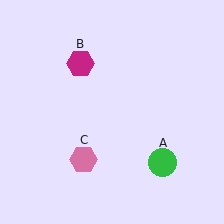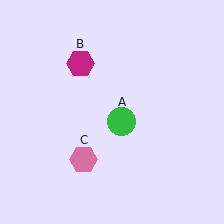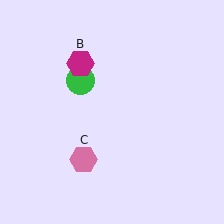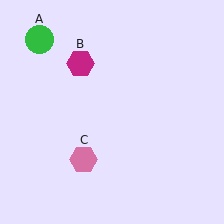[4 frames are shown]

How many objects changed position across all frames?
1 object changed position: green circle (object A).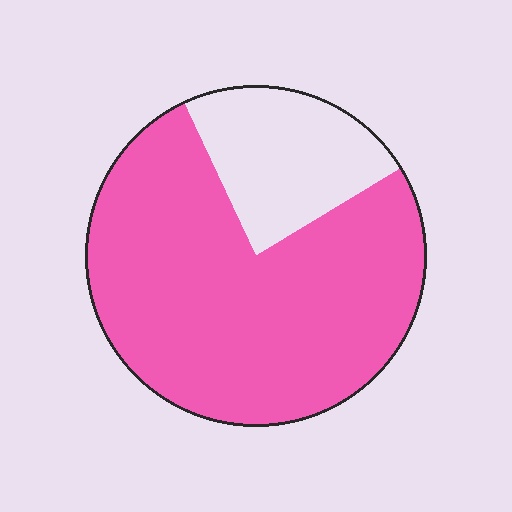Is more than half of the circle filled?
Yes.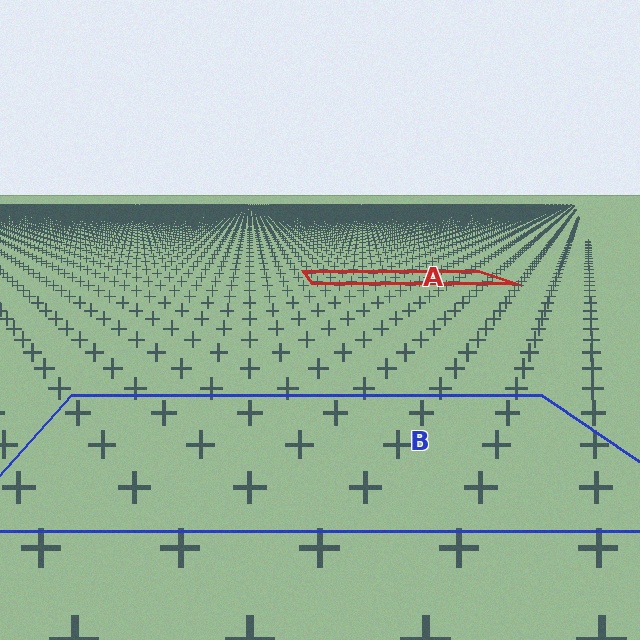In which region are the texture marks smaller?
The texture marks are smaller in region A, because it is farther away.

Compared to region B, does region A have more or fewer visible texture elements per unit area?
Region A has more texture elements per unit area — they are packed more densely because it is farther away.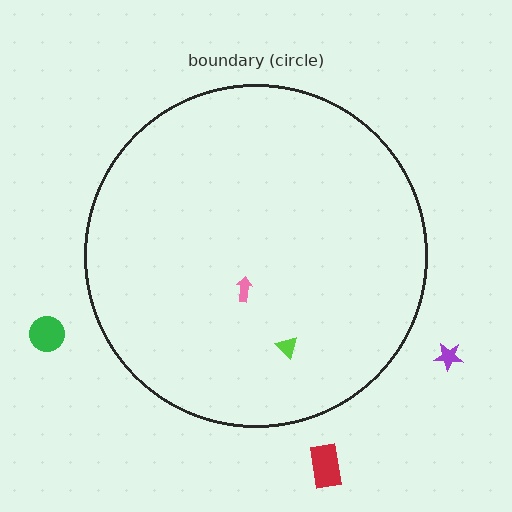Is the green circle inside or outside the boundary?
Outside.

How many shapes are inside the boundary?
2 inside, 3 outside.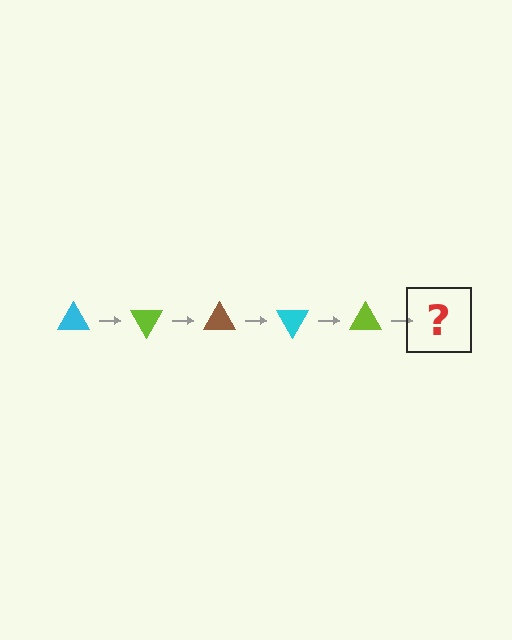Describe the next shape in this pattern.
It should be a brown triangle, rotated 300 degrees from the start.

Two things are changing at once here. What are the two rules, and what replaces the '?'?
The two rules are that it rotates 60 degrees each step and the color cycles through cyan, lime, and brown. The '?' should be a brown triangle, rotated 300 degrees from the start.